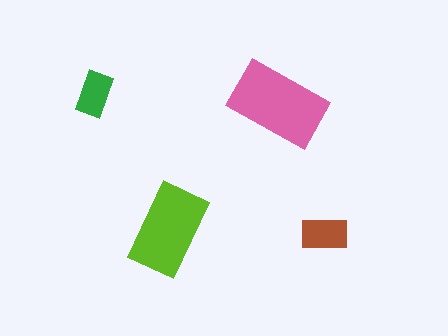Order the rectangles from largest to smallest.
the pink one, the lime one, the brown one, the green one.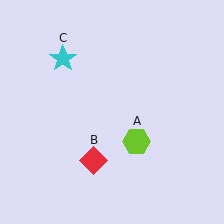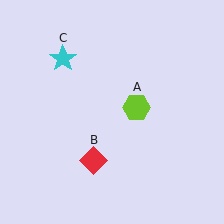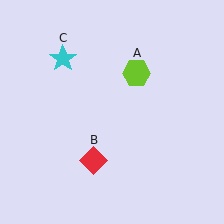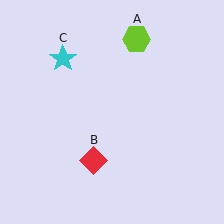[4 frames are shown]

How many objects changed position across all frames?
1 object changed position: lime hexagon (object A).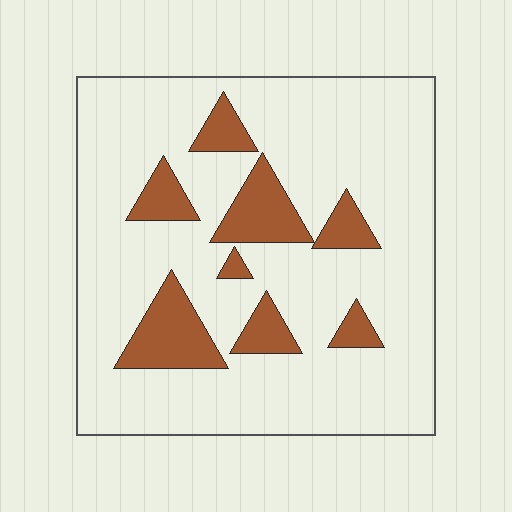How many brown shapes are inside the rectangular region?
8.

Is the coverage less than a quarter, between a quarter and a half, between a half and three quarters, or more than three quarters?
Less than a quarter.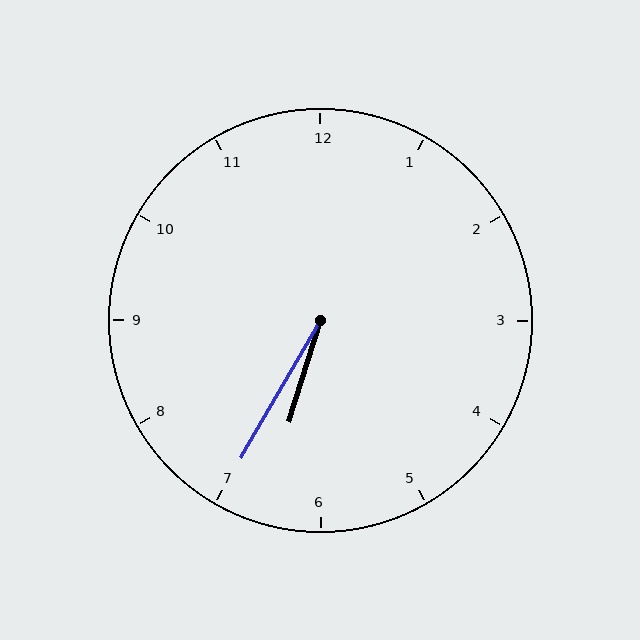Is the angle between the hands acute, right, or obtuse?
It is acute.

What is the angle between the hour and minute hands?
Approximately 12 degrees.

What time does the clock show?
6:35.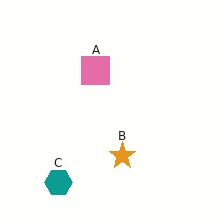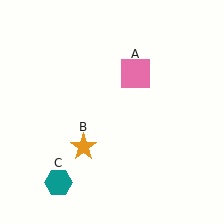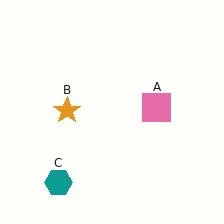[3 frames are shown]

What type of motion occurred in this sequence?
The pink square (object A), orange star (object B) rotated clockwise around the center of the scene.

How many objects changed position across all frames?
2 objects changed position: pink square (object A), orange star (object B).